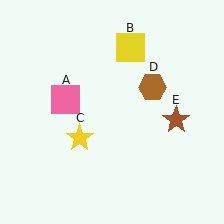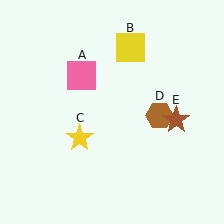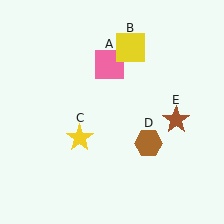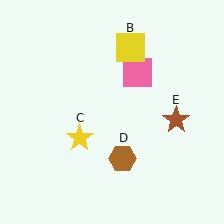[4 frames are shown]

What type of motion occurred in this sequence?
The pink square (object A), brown hexagon (object D) rotated clockwise around the center of the scene.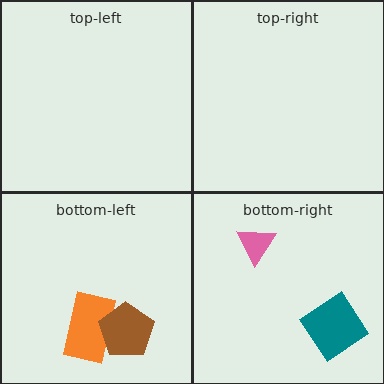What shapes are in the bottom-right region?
The teal diamond, the pink triangle.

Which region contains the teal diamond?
The bottom-right region.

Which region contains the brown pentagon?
The bottom-left region.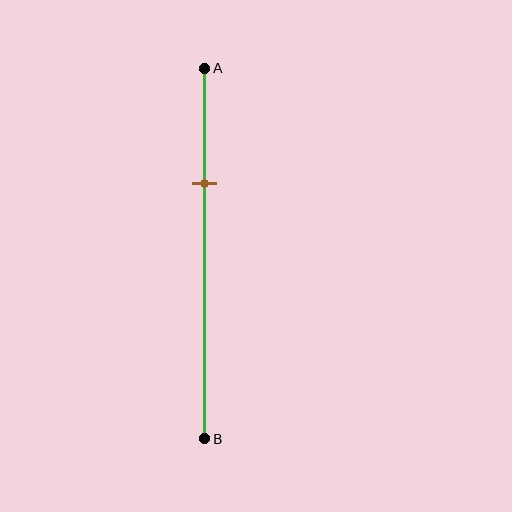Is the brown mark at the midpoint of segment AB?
No, the mark is at about 30% from A, not at the 50% midpoint.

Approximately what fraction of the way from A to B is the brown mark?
The brown mark is approximately 30% of the way from A to B.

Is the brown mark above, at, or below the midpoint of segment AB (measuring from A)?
The brown mark is above the midpoint of segment AB.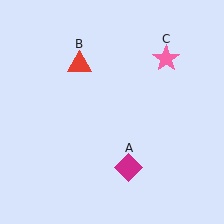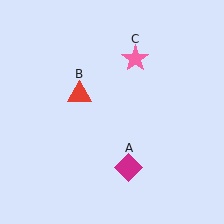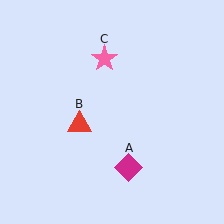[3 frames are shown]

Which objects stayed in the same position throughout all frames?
Magenta diamond (object A) remained stationary.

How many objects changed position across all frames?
2 objects changed position: red triangle (object B), pink star (object C).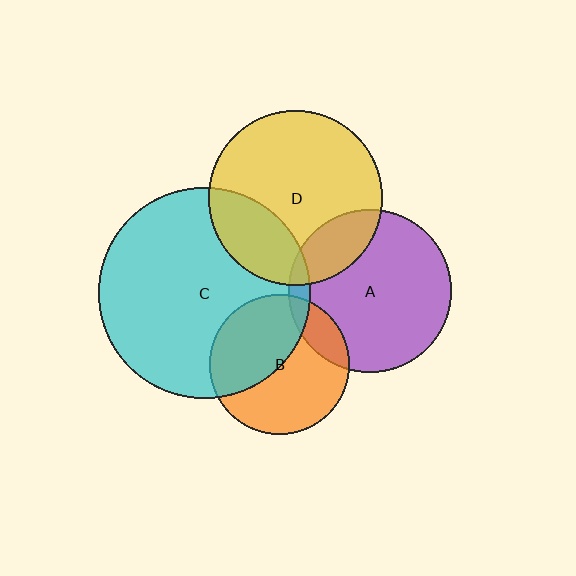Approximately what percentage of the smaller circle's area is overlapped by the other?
Approximately 45%.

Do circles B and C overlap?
Yes.